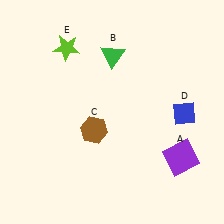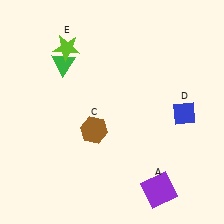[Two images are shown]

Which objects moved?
The objects that moved are: the purple square (A), the green triangle (B).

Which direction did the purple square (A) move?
The purple square (A) moved down.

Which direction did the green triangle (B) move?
The green triangle (B) moved left.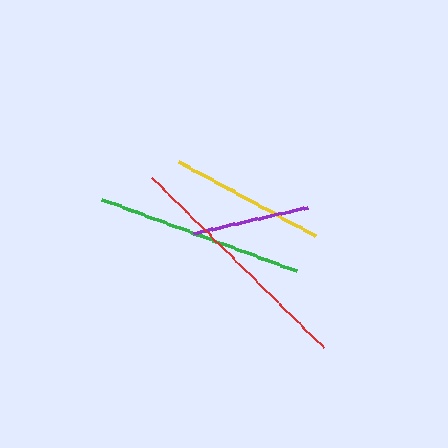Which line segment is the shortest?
The purple line is the shortest at approximately 118 pixels.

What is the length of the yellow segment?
The yellow segment is approximately 155 pixels long.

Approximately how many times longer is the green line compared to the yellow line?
The green line is approximately 1.3 times the length of the yellow line.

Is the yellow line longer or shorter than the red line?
The red line is longer than the yellow line.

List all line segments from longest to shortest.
From longest to shortest: red, green, yellow, purple.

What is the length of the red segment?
The red segment is approximately 242 pixels long.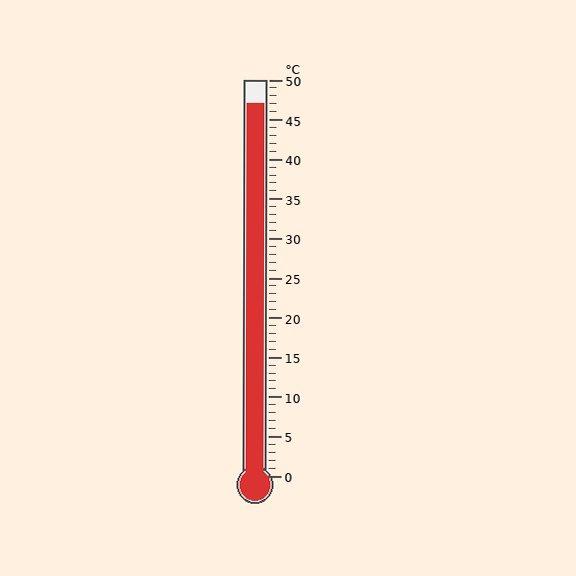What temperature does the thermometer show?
The thermometer shows approximately 47°C.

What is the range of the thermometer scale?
The thermometer scale ranges from 0°C to 50°C.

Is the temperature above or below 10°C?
The temperature is above 10°C.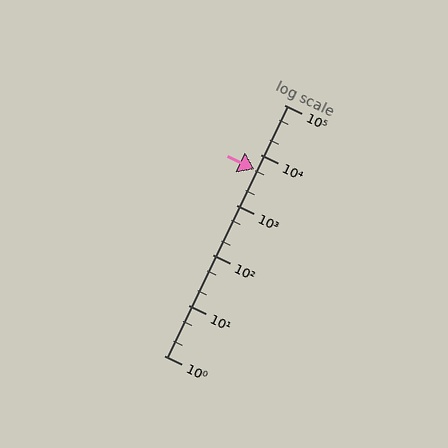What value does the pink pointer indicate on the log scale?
The pointer indicates approximately 5100.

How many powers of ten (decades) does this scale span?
The scale spans 5 decades, from 1 to 100000.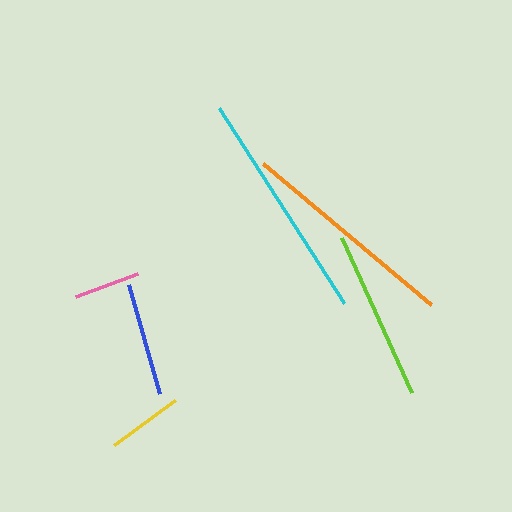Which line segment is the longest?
The cyan line is the longest at approximately 231 pixels.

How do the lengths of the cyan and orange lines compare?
The cyan and orange lines are approximately the same length.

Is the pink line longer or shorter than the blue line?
The blue line is longer than the pink line.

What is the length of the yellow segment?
The yellow segment is approximately 75 pixels long.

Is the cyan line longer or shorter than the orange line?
The cyan line is longer than the orange line.